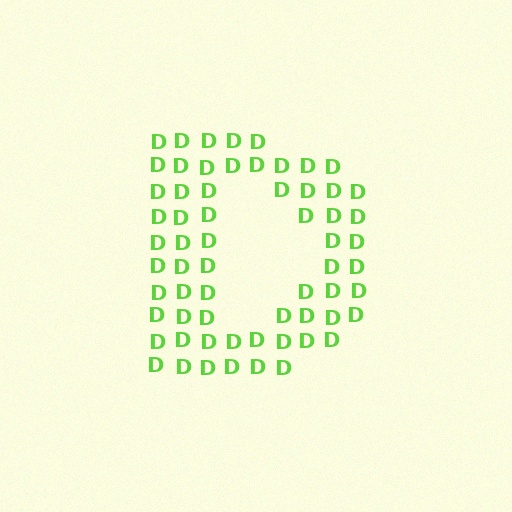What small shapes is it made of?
It is made of small letter D's.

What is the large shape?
The large shape is the letter D.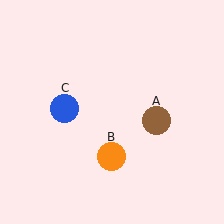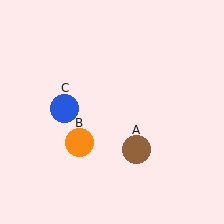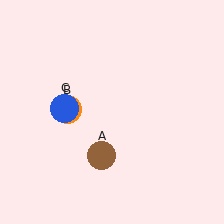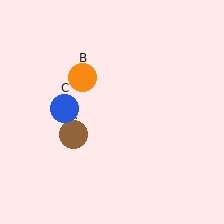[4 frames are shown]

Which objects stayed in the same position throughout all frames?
Blue circle (object C) remained stationary.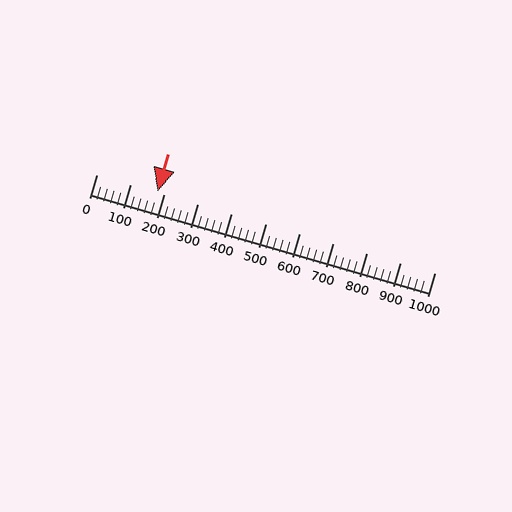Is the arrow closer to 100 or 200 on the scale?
The arrow is closer to 200.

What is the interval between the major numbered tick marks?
The major tick marks are spaced 100 units apart.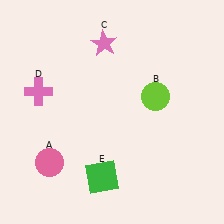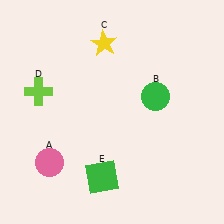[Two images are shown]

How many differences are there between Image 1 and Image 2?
There are 3 differences between the two images.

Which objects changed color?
B changed from lime to green. C changed from pink to yellow. D changed from pink to lime.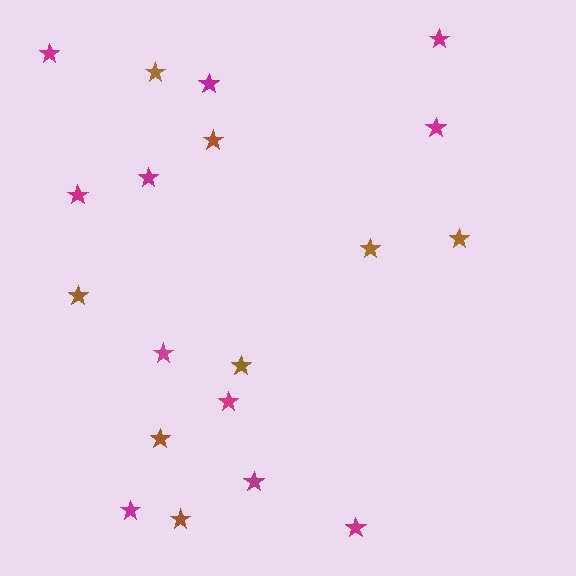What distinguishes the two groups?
There are 2 groups: one group of magenta stars (11) and one group of brown stars (8).